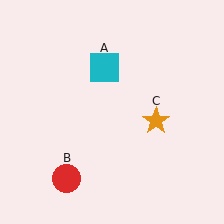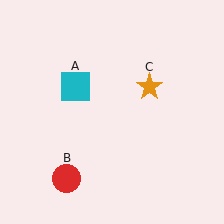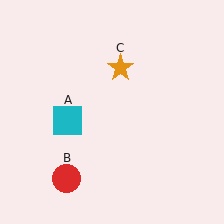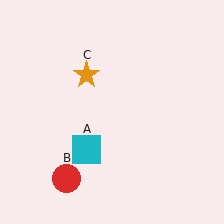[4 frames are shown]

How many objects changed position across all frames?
2 objects changed position: cyan square (object A), orange star (object C).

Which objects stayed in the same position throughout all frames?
Red circle (object B) remained stationary.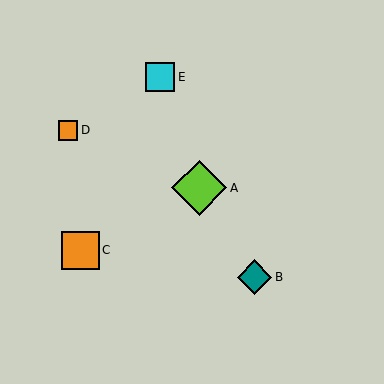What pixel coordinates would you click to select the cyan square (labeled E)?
Click at (160, 77) to select the cyan square E.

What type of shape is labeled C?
Shape C is an orange square.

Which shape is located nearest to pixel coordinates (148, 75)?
The cyan square (labeled E) at (160, 77) is nearest to that location.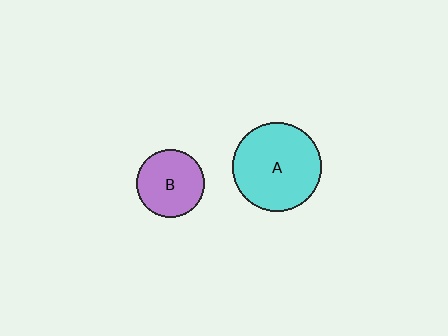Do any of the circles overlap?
No, none of the circles overlap.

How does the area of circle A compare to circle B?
Approximately 1.7 times.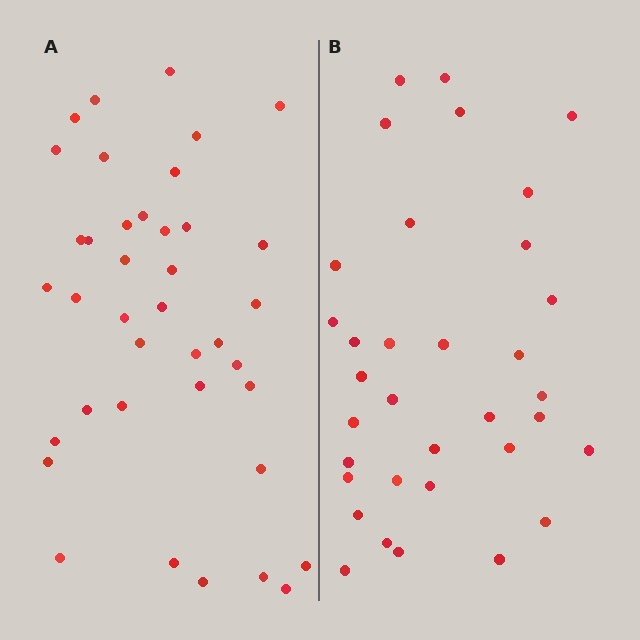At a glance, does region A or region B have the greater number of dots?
Region A (the left region) has more dots.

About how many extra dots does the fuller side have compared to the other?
Region A has about 5 more dots than region B.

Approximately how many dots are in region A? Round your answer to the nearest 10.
About 40 dots. (The exact count is 39, which rounds to 40.)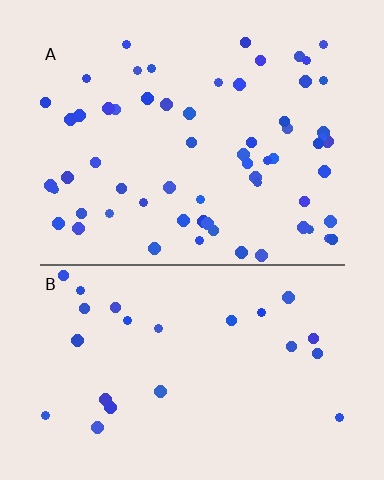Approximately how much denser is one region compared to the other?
Approximately 2.6× — region A over region B.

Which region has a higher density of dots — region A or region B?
A (the top).